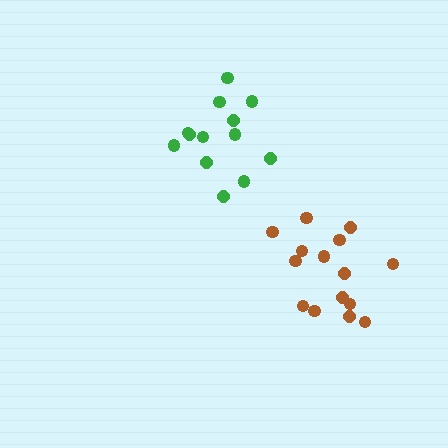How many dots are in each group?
Group 1: 14 dots, Group 2: 15 dots (29 total).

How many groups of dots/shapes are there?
There are 2 groups.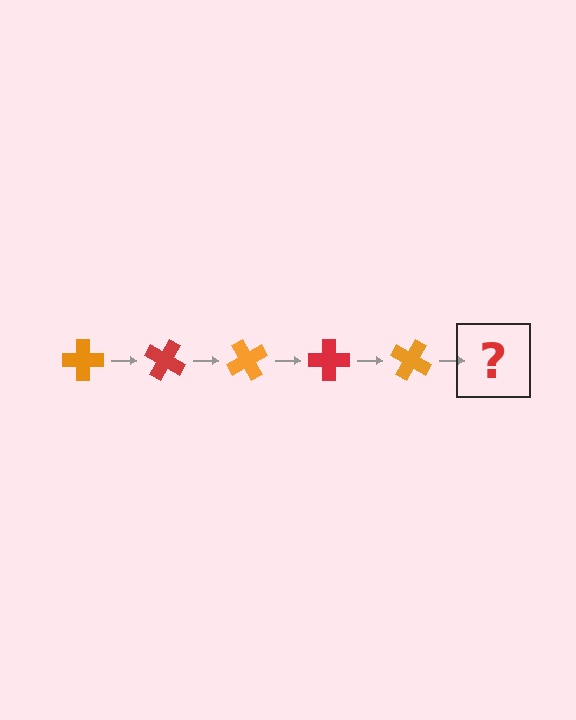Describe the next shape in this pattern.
It should be a red cross, rotated 150 degrees from the start.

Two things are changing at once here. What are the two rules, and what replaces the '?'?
The two rules are that it rotates 30 degrees each step and the color cycles through orange and red. The '?' should be a red cross, rotated 150 degrees from the start.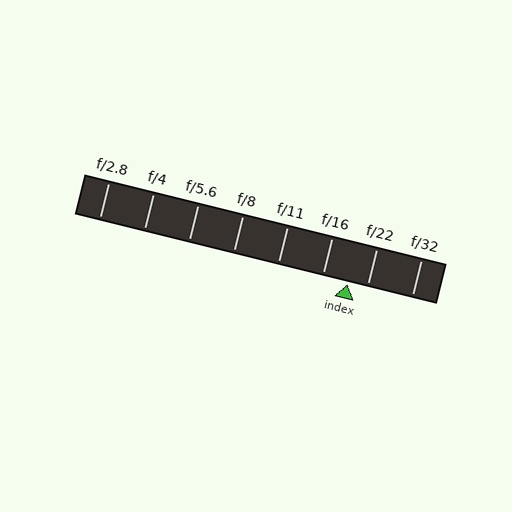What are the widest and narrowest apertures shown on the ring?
The widest aperture shown is f/2.8 and the narrowest is f/32.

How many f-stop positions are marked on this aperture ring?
There are 8 f-stop positions marked.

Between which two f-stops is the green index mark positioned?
The index mark is between f/16 and f/22.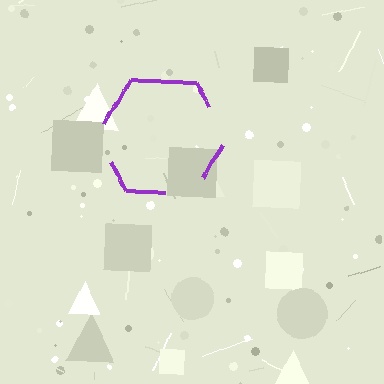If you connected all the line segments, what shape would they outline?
They would outline a hexagon.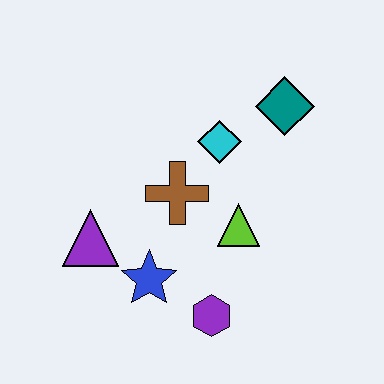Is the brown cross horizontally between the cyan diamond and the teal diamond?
No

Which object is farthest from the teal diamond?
The purple triangle is farthest from the teal diamond.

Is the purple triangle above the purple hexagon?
Yes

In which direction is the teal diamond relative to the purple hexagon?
The teal diamond is above the purple hexagon.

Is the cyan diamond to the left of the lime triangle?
Yes